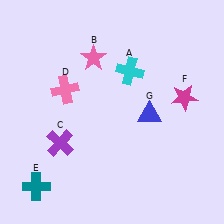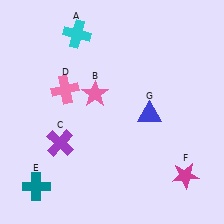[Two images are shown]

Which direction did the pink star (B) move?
The pink star (B) moved down.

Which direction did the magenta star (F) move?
The magenta star (F) moved down.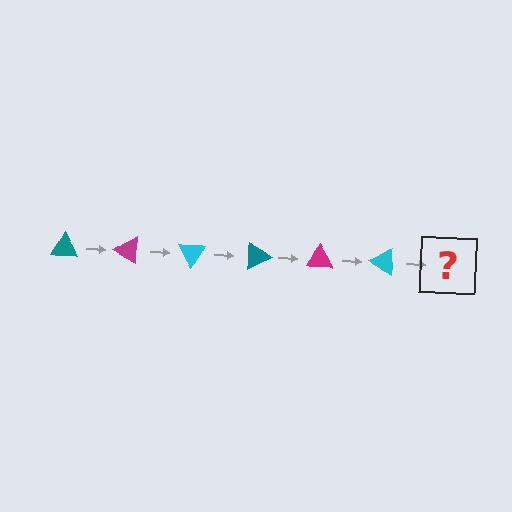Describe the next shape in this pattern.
It should be a teal triangle, rotated 180 degrees from the start.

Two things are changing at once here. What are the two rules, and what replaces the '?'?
The two rules are that it rotates 30 degrees each step and the color cycles through teal, magenta, and cyan. The '?' should be a teal triangle, rotated 180 degrees from the start.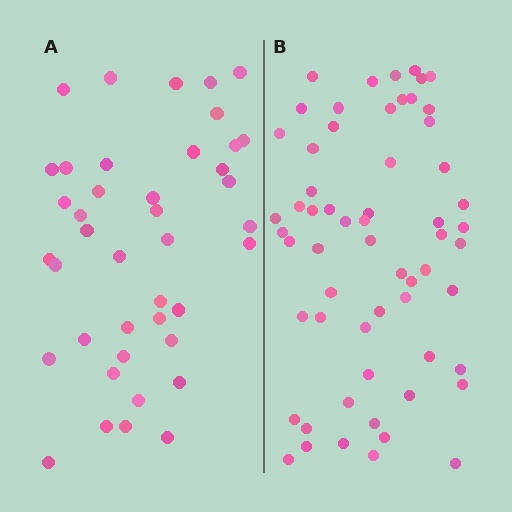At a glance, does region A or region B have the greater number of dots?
Region B (the right region) has more dots.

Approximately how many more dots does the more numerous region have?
Region B has approximately 20 more dots than region A.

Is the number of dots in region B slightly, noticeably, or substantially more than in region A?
Region B has substantially more. The ratio is roughly 1.5 to 1.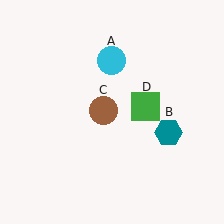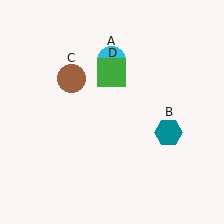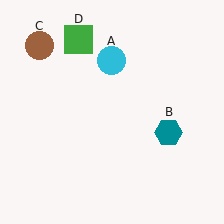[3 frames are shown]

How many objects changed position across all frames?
2 objects changed position: brown circle (object C), green square (object D).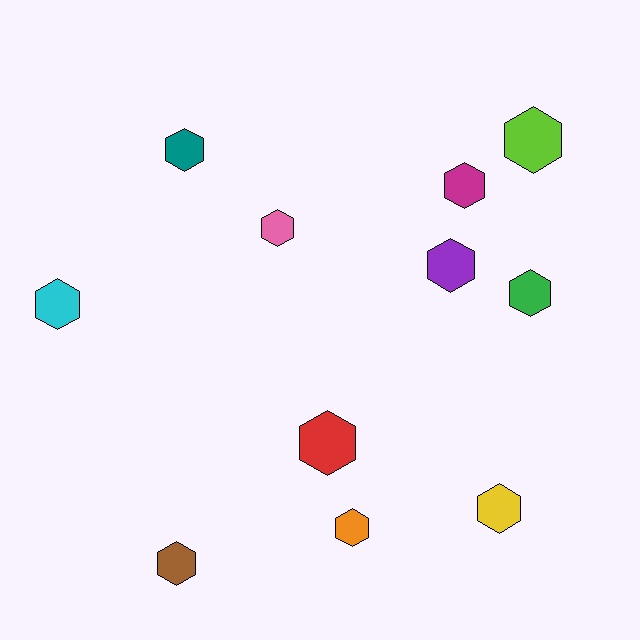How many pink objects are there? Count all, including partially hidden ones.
There is 1 pink object.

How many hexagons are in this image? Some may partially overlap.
There are 11 hexagons.